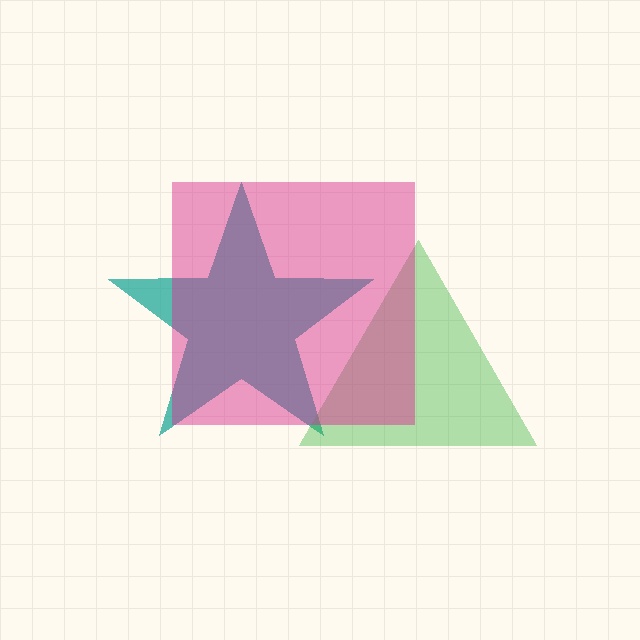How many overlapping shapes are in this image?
There are 3 overlapping shapes in the image.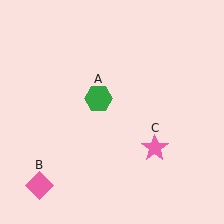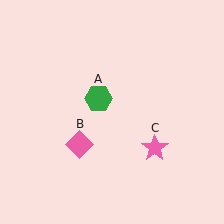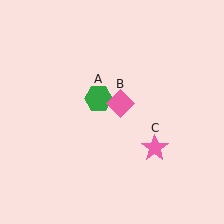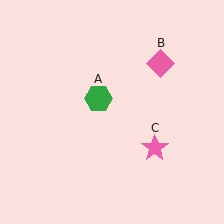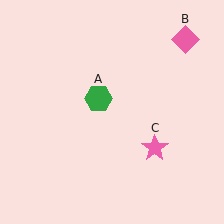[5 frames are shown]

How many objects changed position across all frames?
1 object changed position: pink diamond (object B).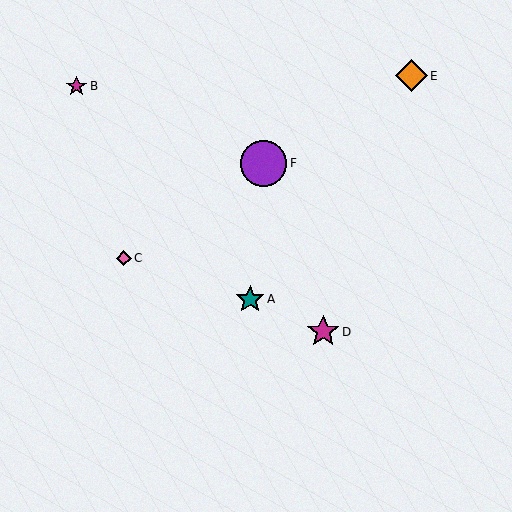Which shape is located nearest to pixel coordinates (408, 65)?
The orange diamond (labeled E) at (411, 76) is nearest to that location.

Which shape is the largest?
The purple circle (labeled F) is the largest.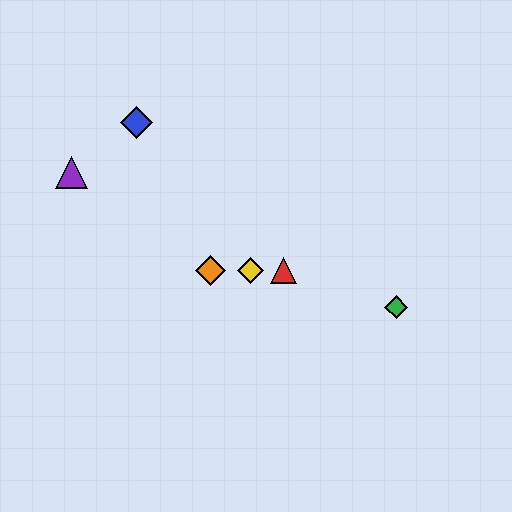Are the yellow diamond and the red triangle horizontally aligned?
Yes, both are at y≈270.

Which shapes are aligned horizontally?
The red triangle, the yellow diamond, the orange diamond are aligned horizontally.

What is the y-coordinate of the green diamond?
The green diamond is at y≈307.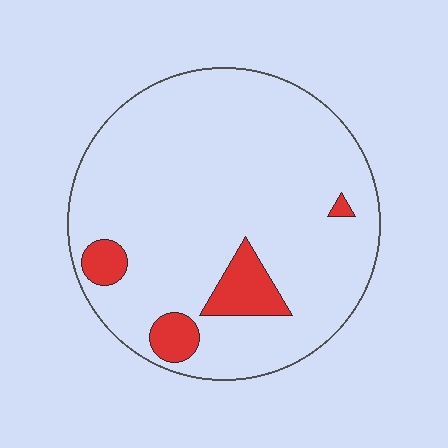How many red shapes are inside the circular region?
4.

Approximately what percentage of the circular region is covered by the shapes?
Approximately 10%.